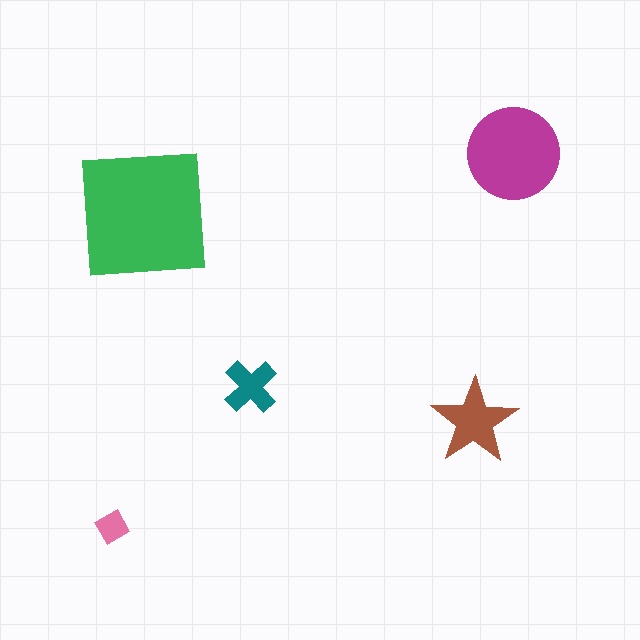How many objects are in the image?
There are 5 objects in the image.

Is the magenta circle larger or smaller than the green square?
Smaller.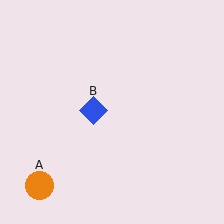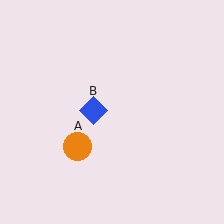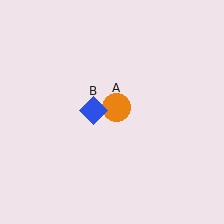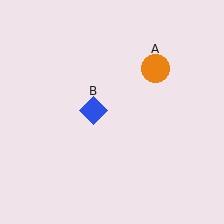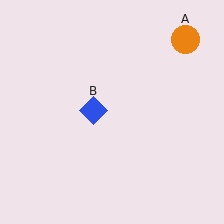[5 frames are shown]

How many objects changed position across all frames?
1 object changed position: orange circle (object A).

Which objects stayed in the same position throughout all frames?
Blue diamond (object B) remained stationary.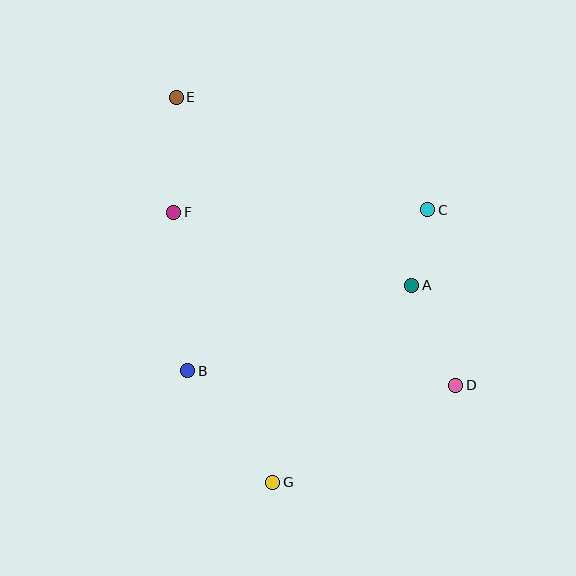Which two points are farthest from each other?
Points D and E are farthest from each other.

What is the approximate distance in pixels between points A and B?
The distance between A and B is approximately 240 pixels.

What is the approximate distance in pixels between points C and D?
The distance between C and D is approximately 178 pixels.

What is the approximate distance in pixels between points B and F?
The distance between B and F is approximately 159 pixels.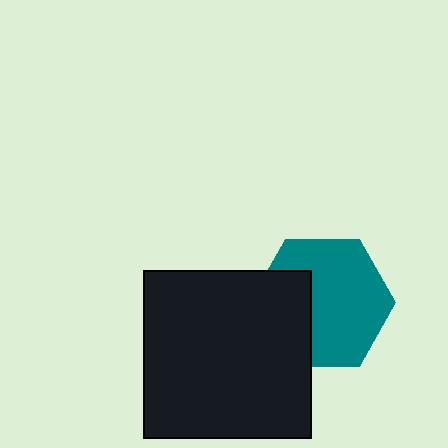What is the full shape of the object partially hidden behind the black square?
The partially hidden object is a teal hexagon.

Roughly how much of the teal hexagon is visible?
Most of it is visible (roughly 67%).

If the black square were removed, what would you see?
You would see the complete teal hexagon.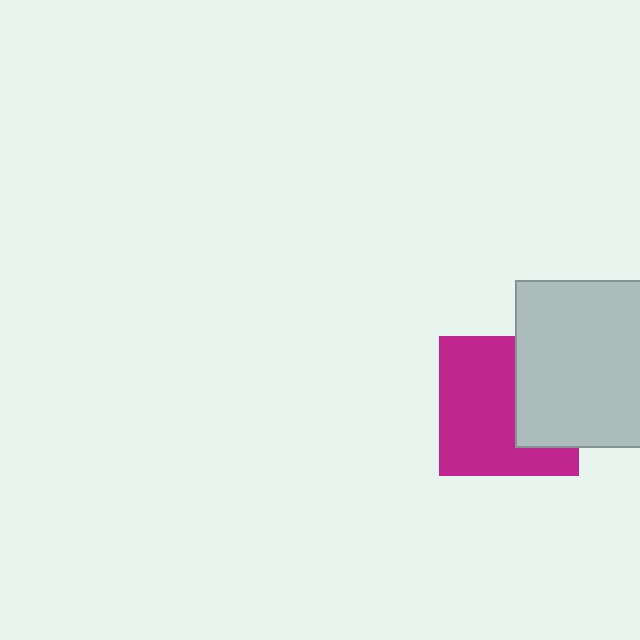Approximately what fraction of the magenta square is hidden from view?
Roughly 37% of the magenta square is hidden behind the light gray square.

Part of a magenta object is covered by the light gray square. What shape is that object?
It is a square.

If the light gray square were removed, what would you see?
You would see the complete magenta square.